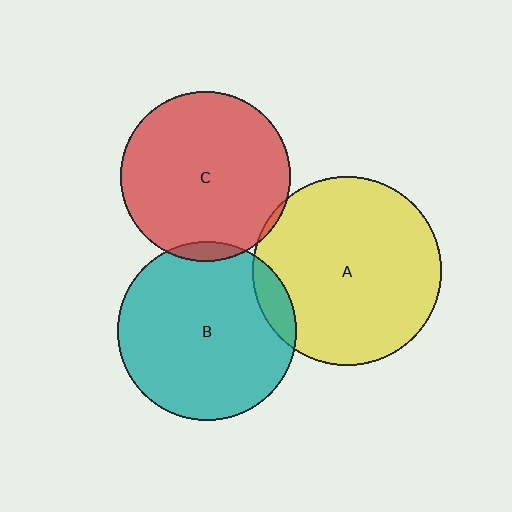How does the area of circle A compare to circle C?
Approximately 1.2 times.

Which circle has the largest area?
Circle A (yellow).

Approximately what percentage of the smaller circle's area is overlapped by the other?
Approximately 5%.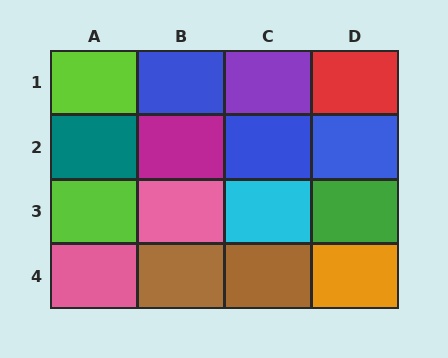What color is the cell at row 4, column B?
Brown.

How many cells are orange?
1 cell is orange.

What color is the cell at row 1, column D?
Red.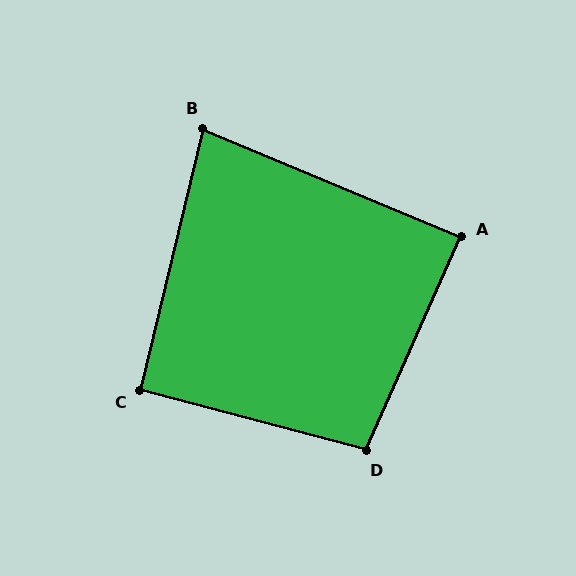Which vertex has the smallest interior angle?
B, at approximately 81 degrees.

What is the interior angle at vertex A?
Approximately 89 degrees (approximately right).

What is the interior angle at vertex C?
Approximately 91 degrees (approximately right).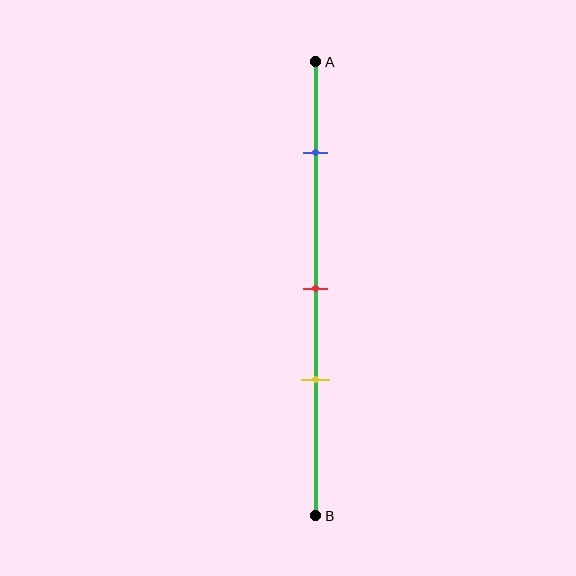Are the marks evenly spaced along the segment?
No, the marks are not evenly spaced.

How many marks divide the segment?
There are 3 marks dividing the segment.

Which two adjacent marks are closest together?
The red and yellow marks are the closest adjacent pair.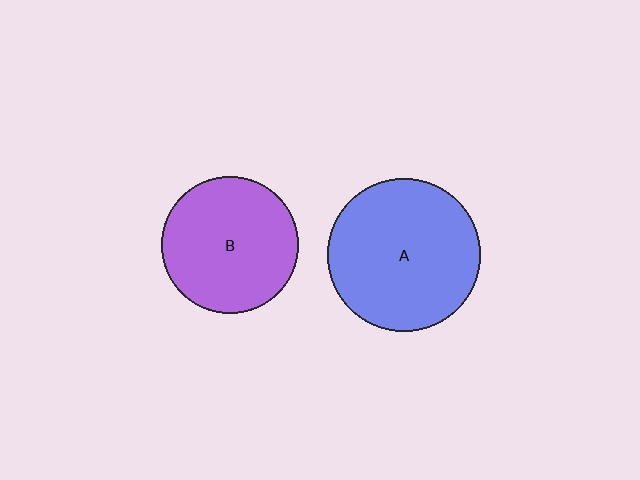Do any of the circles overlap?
No, none of the circles overlap.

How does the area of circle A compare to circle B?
Approximately 1.2 times.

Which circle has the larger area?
Circle A (blue).